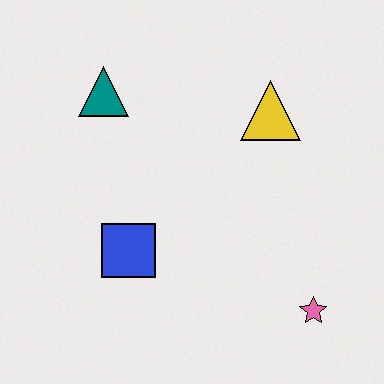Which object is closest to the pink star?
The blue square is closest to the pink star.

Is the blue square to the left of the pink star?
Yes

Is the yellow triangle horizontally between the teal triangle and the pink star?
Yes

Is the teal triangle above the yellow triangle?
Yes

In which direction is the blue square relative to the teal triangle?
The blue square is below the teal triangle.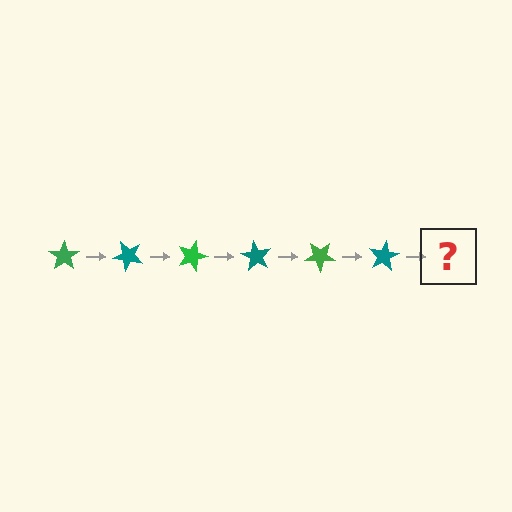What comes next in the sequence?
The next element should be a green star, rotated 270 degrees from the start.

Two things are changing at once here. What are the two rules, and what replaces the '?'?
The two rules are that it rotates 45 degrees each step and the color cycles through green and teal. The '?' should be a green star, rotated 270 degrees from the start.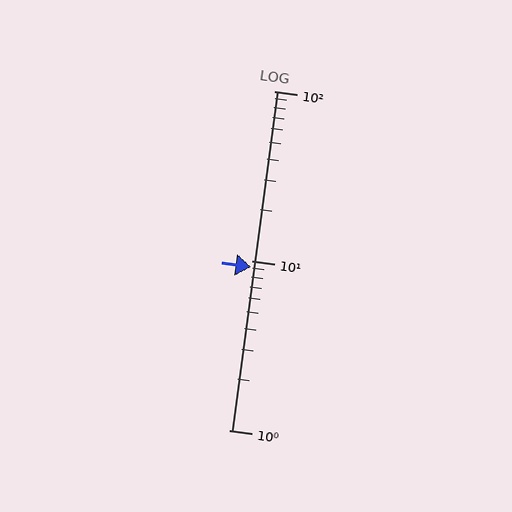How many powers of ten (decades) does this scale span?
The scale spans 2 decades, from 1 to 100.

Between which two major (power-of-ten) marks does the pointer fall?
The pointer is between 1 and 10.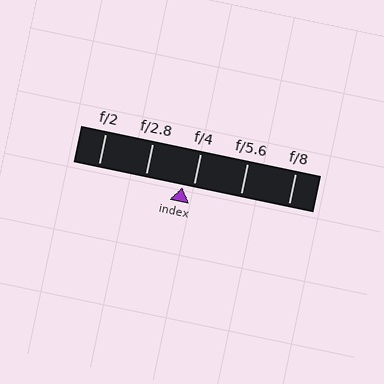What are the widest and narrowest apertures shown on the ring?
The widest aperture shown is f/2 and the narrowest is f/8.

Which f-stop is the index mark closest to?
The index mark is closest to f/4.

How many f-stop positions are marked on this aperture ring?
There are 5 f-stop positions marked.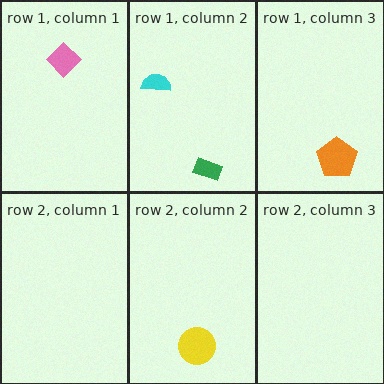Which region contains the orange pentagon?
The row 1, column 3 region.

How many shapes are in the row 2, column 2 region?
1.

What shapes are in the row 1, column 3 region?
The orange pentagon.